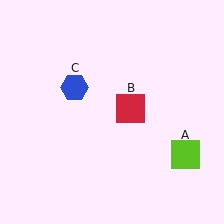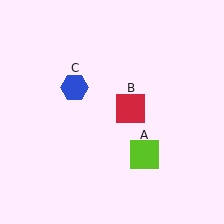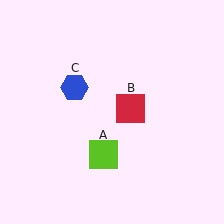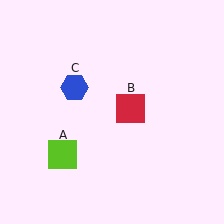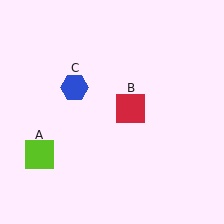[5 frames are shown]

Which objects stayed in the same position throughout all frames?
Red square (object B) and blue hexagon (object C) remained stationary.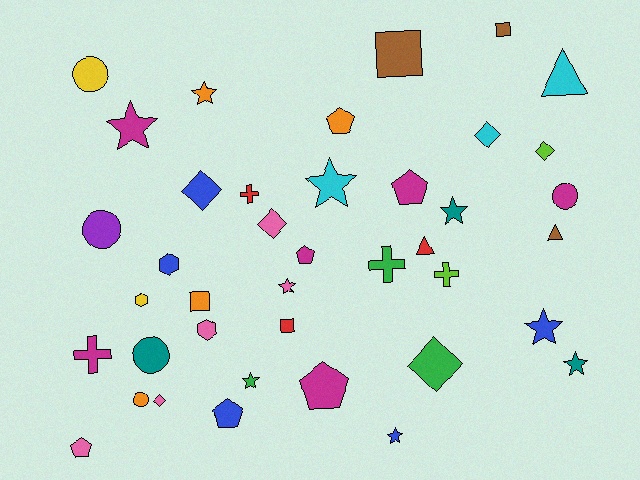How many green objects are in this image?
There are 3 green objects.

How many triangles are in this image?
There are 3 triangles.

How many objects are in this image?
There are 40 objects.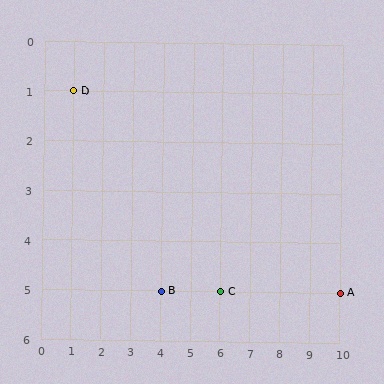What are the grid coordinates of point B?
Point B is at grid coordinates (4, 5).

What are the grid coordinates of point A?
Point A is at grid coordinates (10, 5).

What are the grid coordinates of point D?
Point D is at grid coordinates (1, 1).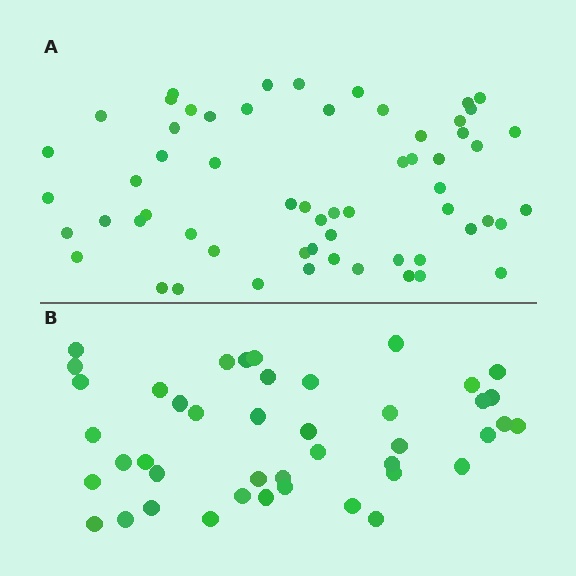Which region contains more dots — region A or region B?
Region A (the top region) has more dots.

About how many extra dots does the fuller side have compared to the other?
Region A has approximately 15 more dots than region B.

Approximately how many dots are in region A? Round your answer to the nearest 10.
About 60 dots.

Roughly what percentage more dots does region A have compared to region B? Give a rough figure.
About 40% more.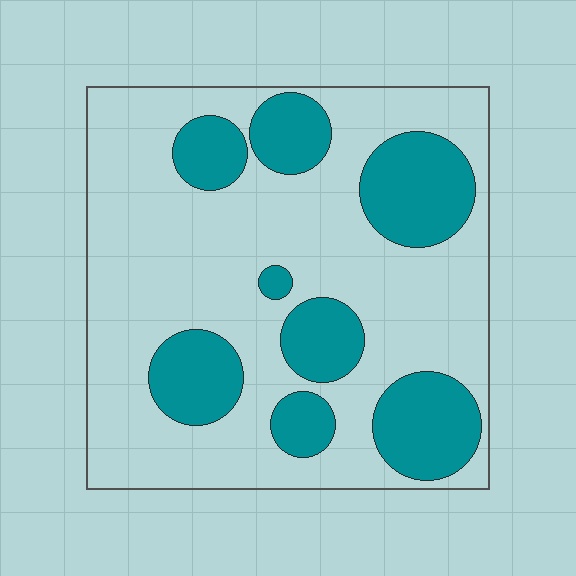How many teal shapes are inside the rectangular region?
8.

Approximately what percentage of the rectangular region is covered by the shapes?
Approximately 30%.